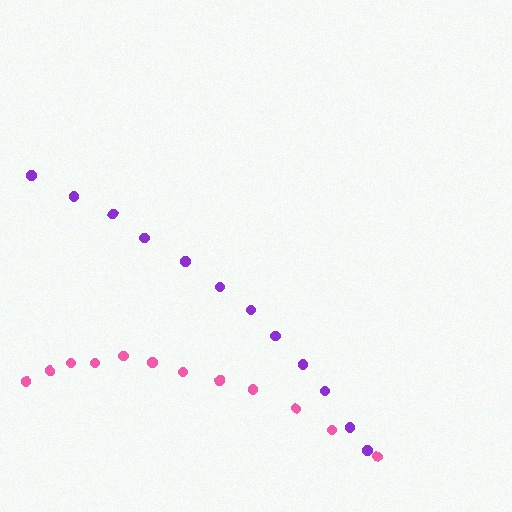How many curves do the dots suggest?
There are 2 distinct paths.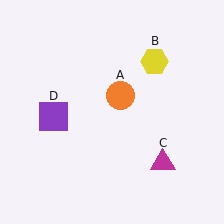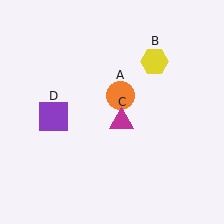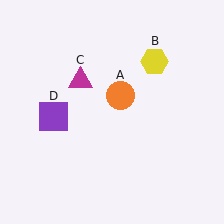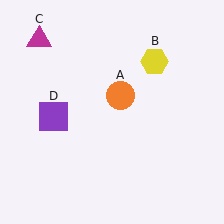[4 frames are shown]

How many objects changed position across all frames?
1 object changed position: magenta triangle (object C).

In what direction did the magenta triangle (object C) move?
The magenta triangle (object C) moved up and to the left.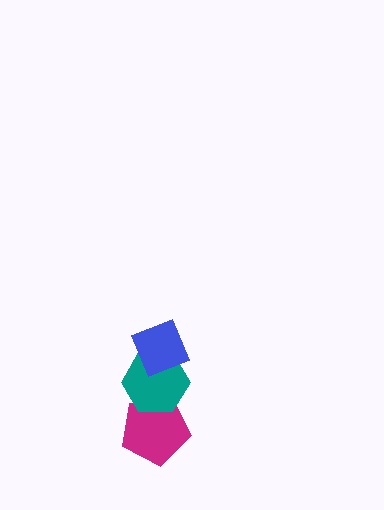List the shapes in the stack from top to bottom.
From top to bottom: the blue diamond, the teal hexagon, the magenta pentagon.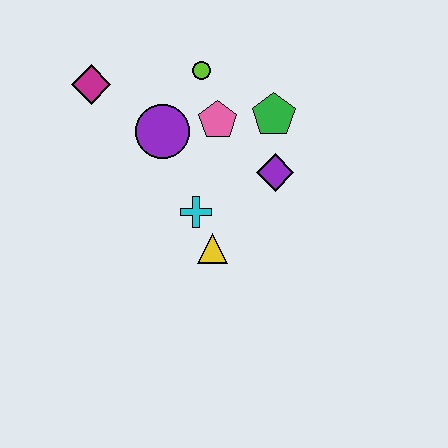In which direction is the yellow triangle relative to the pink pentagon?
The yellow triangle is below the pink pentagon.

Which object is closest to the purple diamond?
The green pentagon is closest to the purple diamond.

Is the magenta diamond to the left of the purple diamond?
Yes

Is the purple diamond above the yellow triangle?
Yes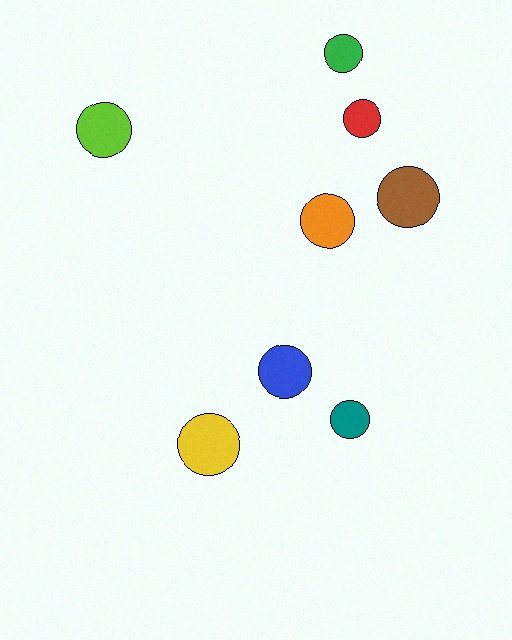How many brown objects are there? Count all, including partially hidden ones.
There is 1 brown object.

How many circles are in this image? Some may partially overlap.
There are 8 circles.